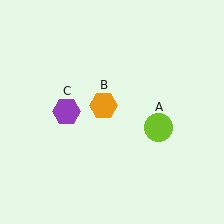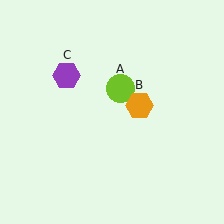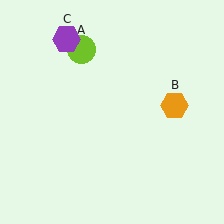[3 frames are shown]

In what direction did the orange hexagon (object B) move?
The orange hexagon (object B) moved right.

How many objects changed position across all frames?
3 objects changed position: lime circle (object A), orange hexagon (object B), purple hexagon (object C).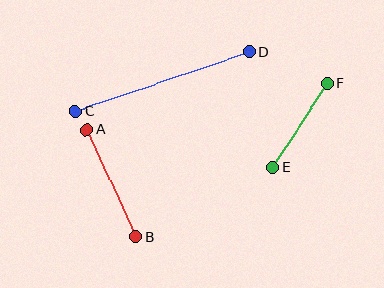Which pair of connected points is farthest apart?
Points C and D are farthest apart.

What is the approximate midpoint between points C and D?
The midpoint is at approximately (162, 82) pixels.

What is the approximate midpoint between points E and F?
The midpoint is at approximately (300, 125) pixels.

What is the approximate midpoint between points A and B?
The midpoint is at approximately (111, 183) pixels.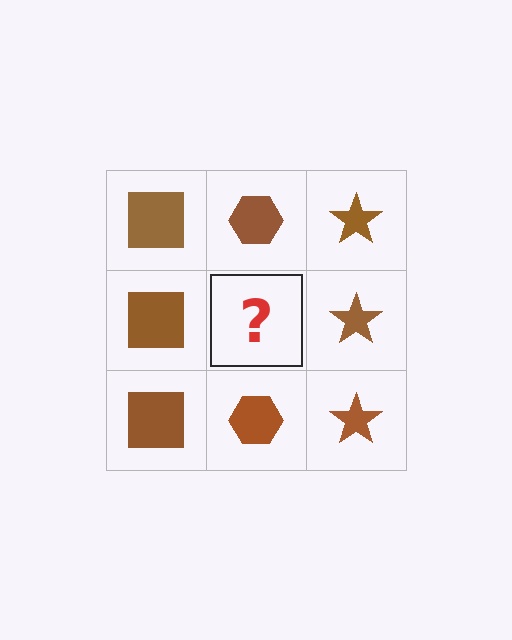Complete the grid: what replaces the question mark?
The question mark should be replaced with a brown hexagon.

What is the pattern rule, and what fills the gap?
The rule is that each column has a consistent shape. The gap should be filled with a brown hexagon.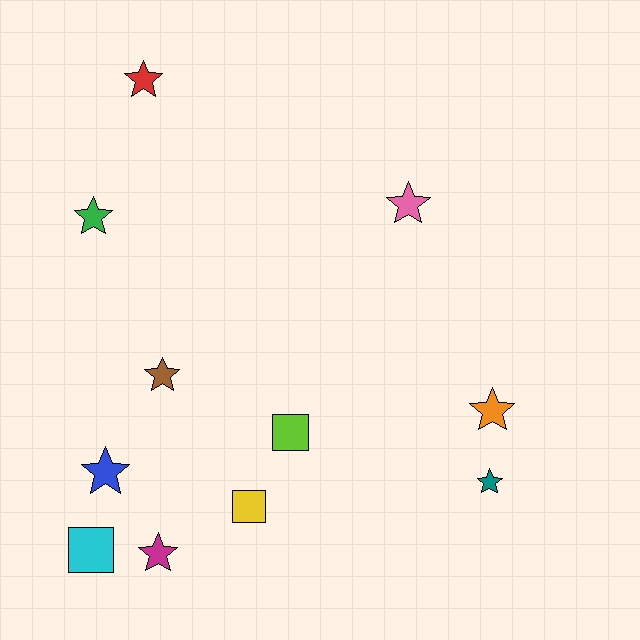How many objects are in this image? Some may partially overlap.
There are 11 objects.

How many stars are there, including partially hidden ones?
There are 8 stars.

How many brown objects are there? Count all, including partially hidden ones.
There is 1 brown object.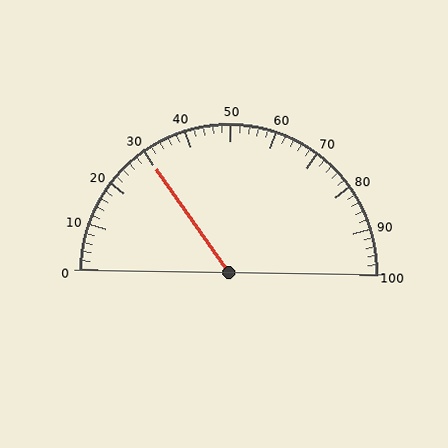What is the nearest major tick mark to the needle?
The nearest major tick mark is 30.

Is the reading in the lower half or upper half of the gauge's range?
The reading is in the lower half of the range (0 to 100).